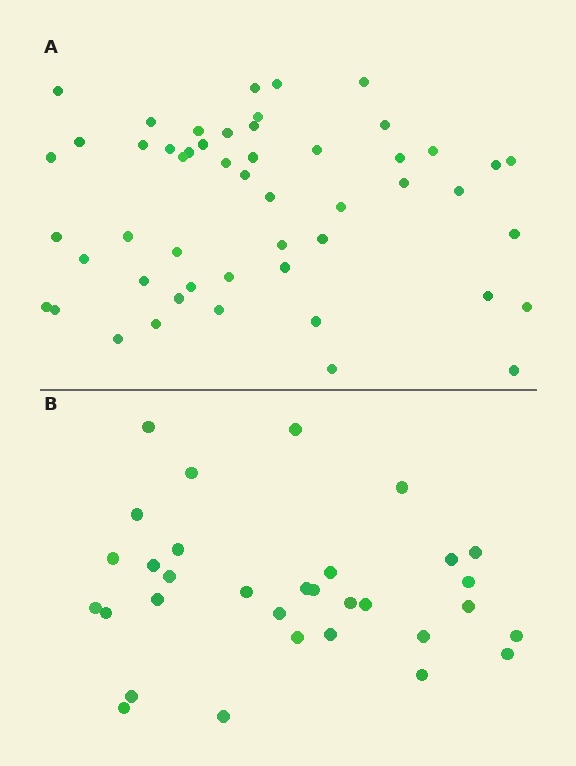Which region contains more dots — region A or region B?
Region A (the top region) has more dots.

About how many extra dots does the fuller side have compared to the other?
Region A has approximately 20 more dots than region B.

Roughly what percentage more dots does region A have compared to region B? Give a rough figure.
About 60% more.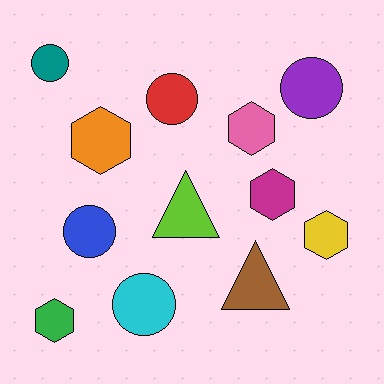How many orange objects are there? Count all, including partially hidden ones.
There is 1 orange object.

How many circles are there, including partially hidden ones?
There are 5 circles.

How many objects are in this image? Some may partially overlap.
There are 12 objects.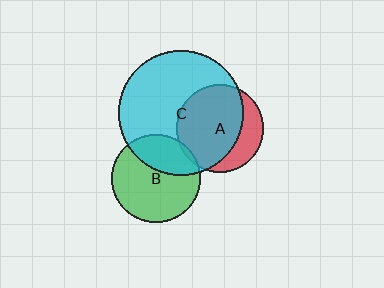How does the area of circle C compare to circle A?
Approximately 2.1 times.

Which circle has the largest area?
Circle C (cyan).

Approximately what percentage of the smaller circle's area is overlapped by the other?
Approximately 30%.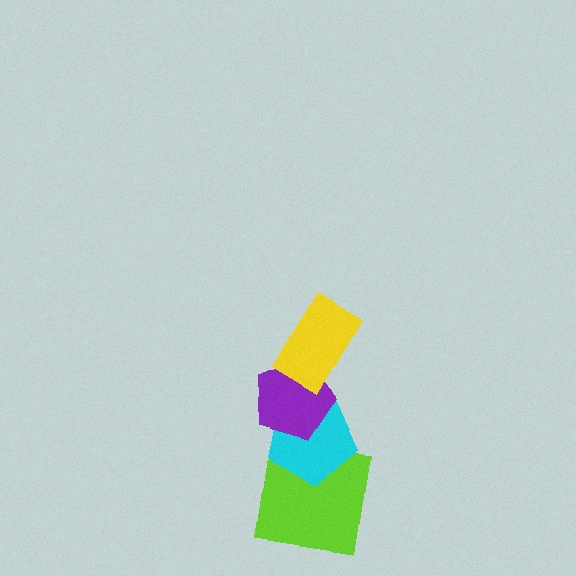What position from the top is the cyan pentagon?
The cyan pentagon is 3rd from the top.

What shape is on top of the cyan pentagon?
The purple pentagon is on top of the cyan pentagon.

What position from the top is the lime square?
The lime square is 4th from the top.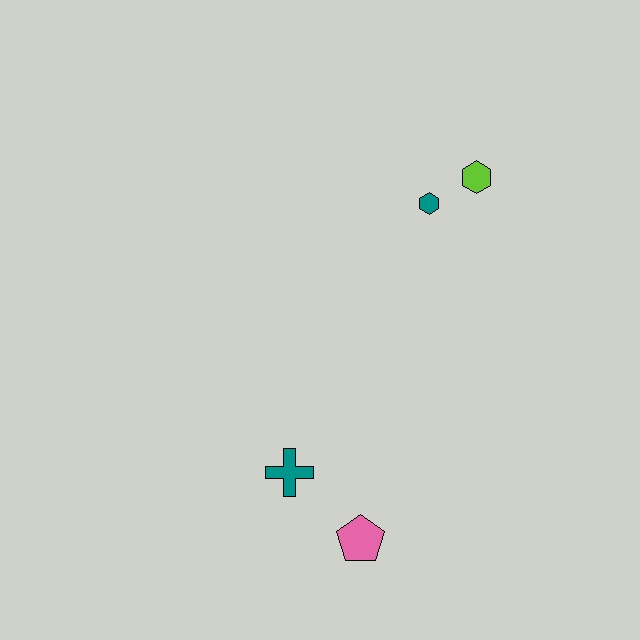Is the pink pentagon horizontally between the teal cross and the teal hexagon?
Yes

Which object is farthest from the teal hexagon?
The pink pentagon is farthest from the teal hexagon.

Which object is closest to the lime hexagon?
The teal hexagon is closest to the lime hexagon.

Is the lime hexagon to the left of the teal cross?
No